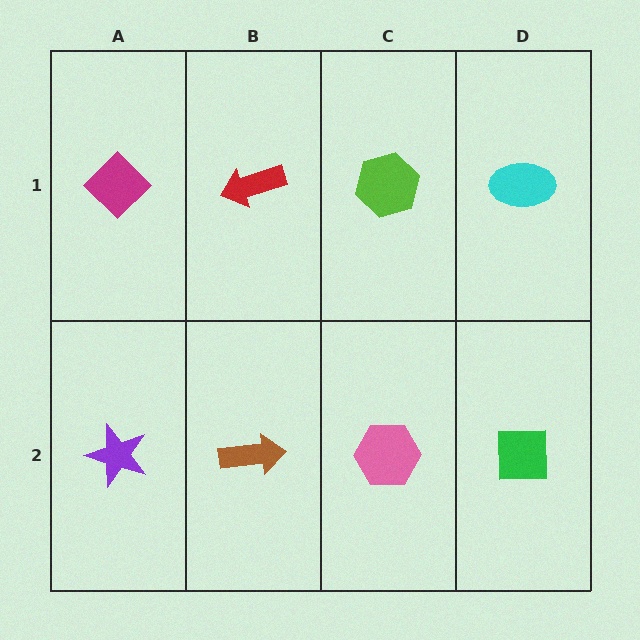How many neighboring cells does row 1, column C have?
3.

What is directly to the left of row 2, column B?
A purple star.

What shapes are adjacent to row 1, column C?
A pink hexagon (row 2, column C), a red arrow (row 1, column B), a cyan ellipse (row 1, column D).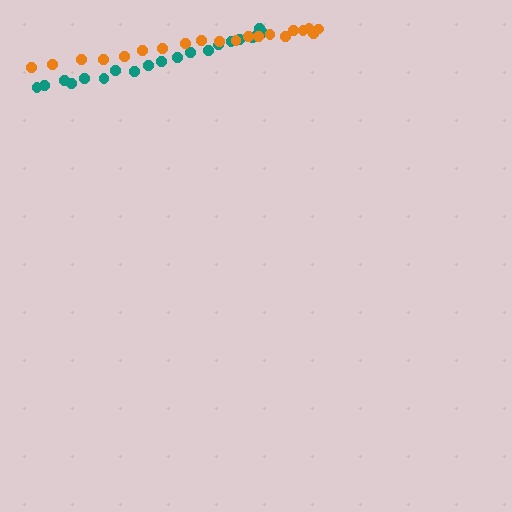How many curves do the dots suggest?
There are 2 distinct paths.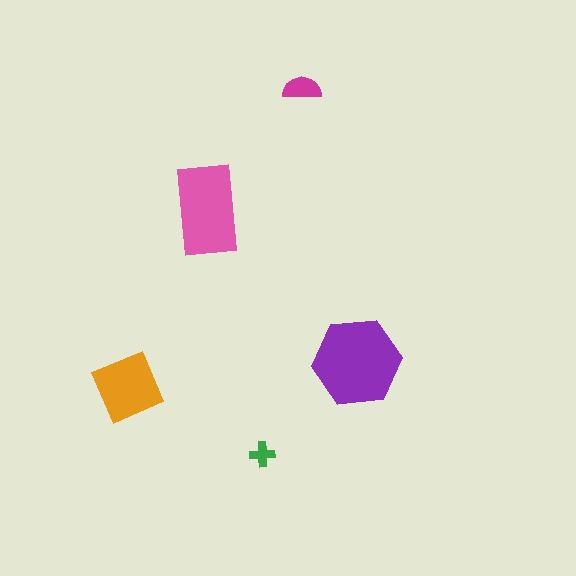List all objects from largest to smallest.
The purple hexagon, the pink rectangle, the orange square, the magenta semicircle, the green cross.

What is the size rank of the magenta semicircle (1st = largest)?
4th.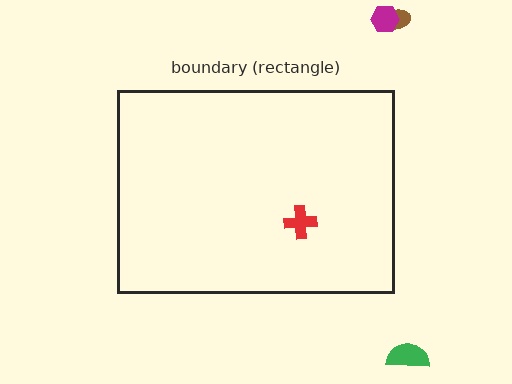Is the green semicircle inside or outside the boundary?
Outside.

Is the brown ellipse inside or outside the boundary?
Outside.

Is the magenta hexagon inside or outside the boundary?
Outside.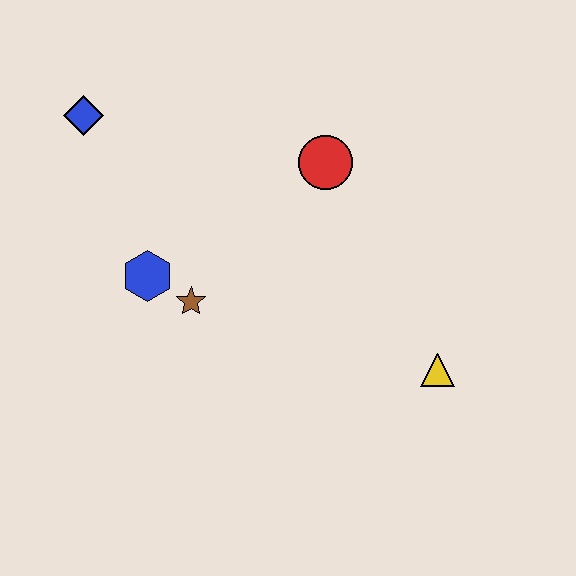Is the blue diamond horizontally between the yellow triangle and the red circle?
No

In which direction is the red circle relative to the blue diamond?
The red circle is to the right of the blue diamond.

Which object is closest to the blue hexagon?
The brown star is closest to the blue hexagon.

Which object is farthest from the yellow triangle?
The blue diamond is farthest from the yellow triangle.